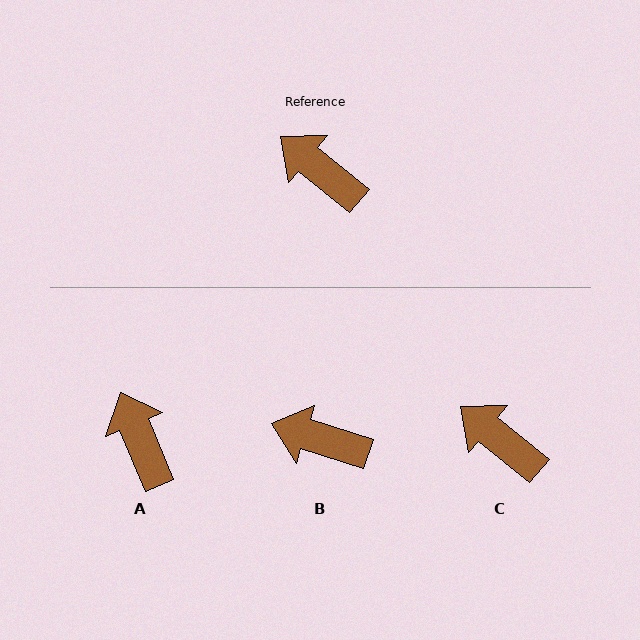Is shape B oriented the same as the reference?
No, it is off by about 21 degrees.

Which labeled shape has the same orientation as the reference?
C.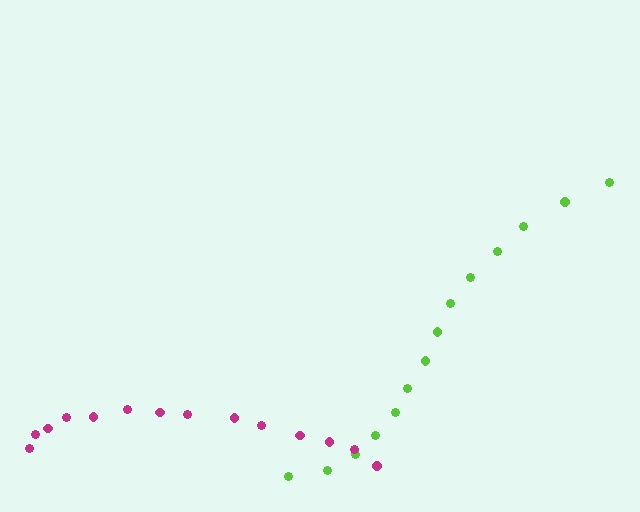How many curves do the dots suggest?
There are 2 distinct paths.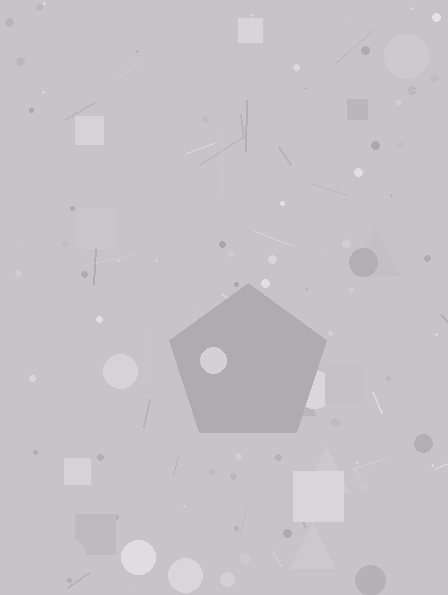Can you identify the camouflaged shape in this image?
The camouflaged shape is a pentagon.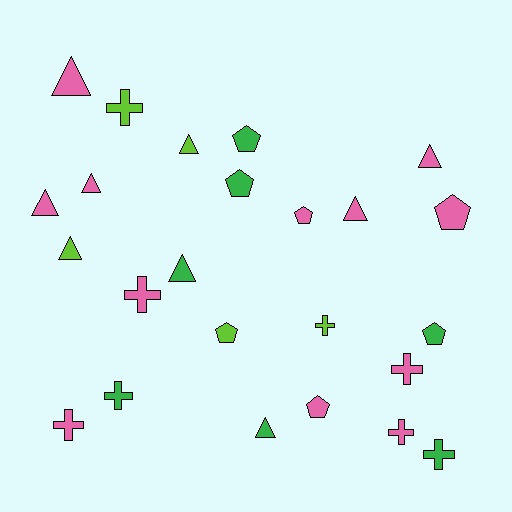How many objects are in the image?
There are 24 objects.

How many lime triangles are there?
There are 2 lime triangles.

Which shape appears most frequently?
Triangle, with 9 objects.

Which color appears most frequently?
Pink, with 12 objects.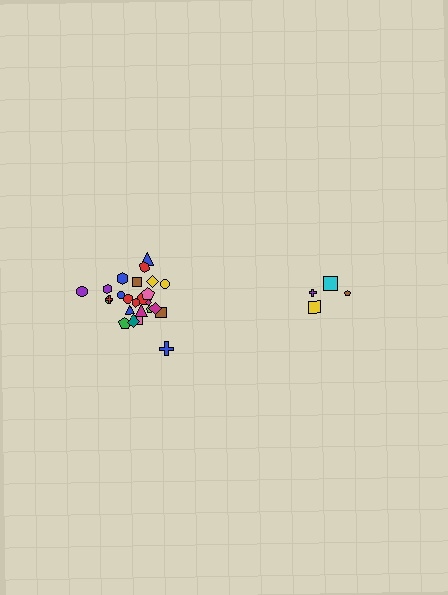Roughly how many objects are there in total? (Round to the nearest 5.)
Roughly 30 objects in total.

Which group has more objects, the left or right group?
The left group.